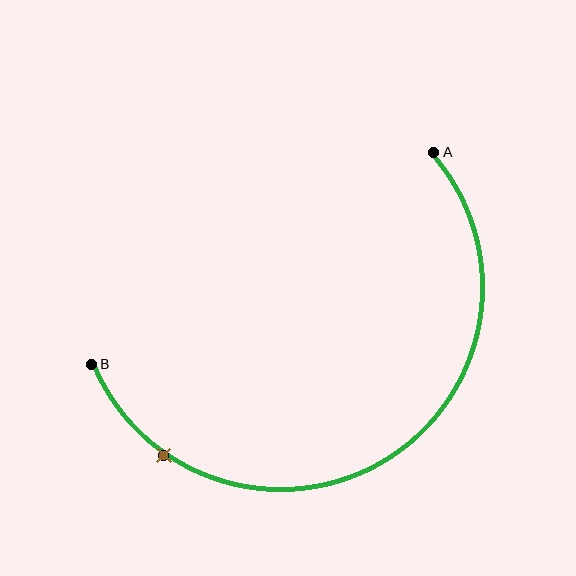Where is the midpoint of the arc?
The arc midpoint is the point on the curve farthest from the straight line joining A and B. It sits below that line.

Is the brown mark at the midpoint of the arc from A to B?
No. The brown mark lies on the arc but is closer to endpoint B. The arc midpoint would be at the point on the curve equidistant along the arc from both A and B.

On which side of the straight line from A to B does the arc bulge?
The arc bulges below the straight line connecting A and B.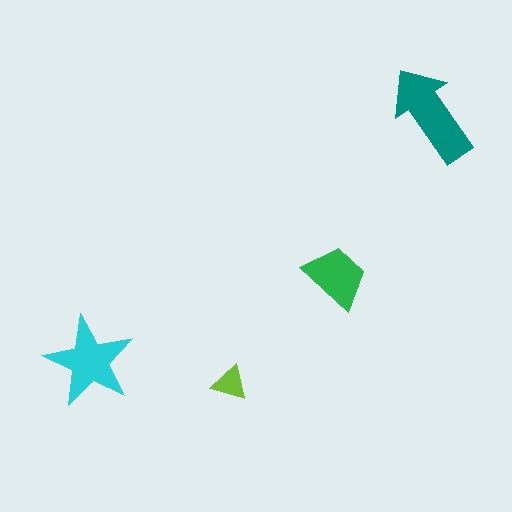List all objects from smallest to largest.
The lime triangle, the green trapezoid, the cyan star, the teal arrow.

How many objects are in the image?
There are 4 objects in the image.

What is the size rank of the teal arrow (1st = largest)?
1st.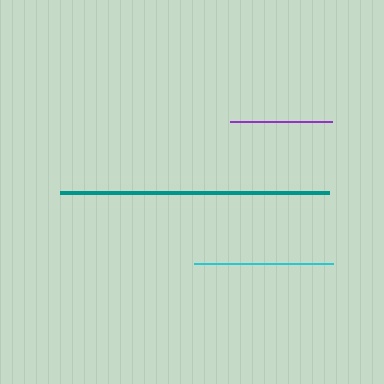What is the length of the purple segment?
The purple segment is approximately 102 pixels long.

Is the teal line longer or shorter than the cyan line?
The teal line is longer than the cyan line.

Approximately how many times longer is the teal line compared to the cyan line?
The teal line is approximately 1.9 times the length of the cyan line.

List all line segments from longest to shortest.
From longest to shortest: teal, cyan, purple.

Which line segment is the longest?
The teal line is the longest at approximately 269 pixels.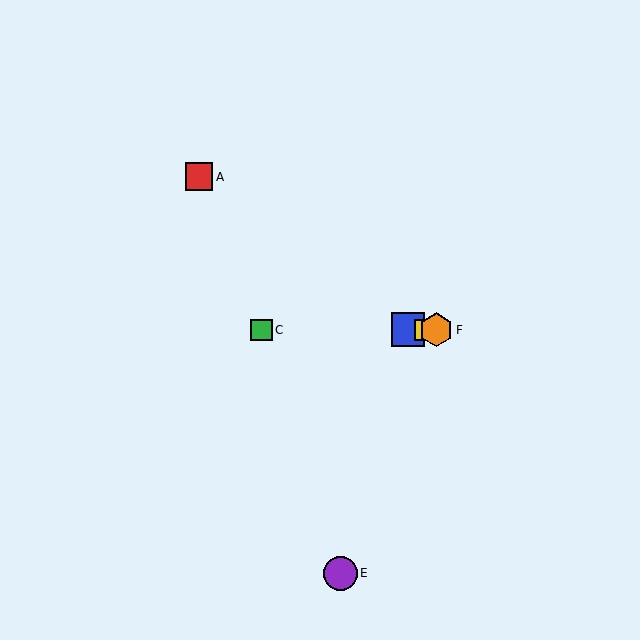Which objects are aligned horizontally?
Objects B, C, D, F are aligned horizontally.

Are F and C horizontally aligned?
Yes, both are at y≈330.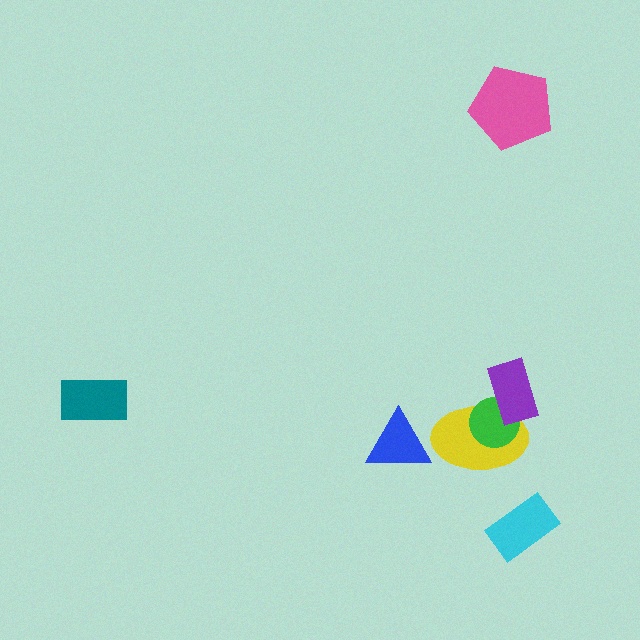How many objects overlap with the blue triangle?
0 objects overlap with the blue triangle.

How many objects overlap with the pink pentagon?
0 objects overlap with the pink pentagon.